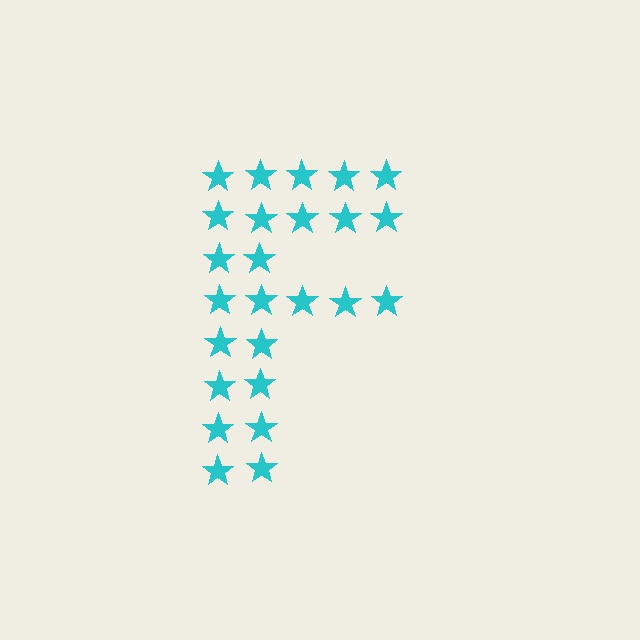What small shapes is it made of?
It is made of small stars.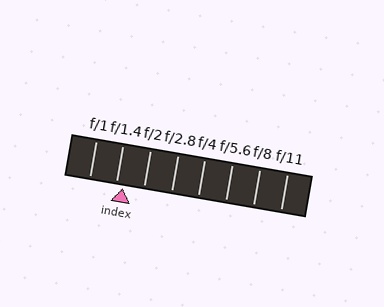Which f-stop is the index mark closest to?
The index mark is closest to f/1.4.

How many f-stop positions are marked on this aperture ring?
There are 8 f-stop positions marked.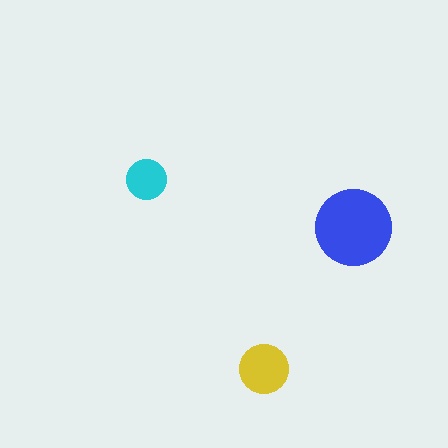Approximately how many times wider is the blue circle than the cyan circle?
About 2 times wider.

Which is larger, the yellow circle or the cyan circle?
The yellow one.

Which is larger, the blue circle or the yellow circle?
The blue one.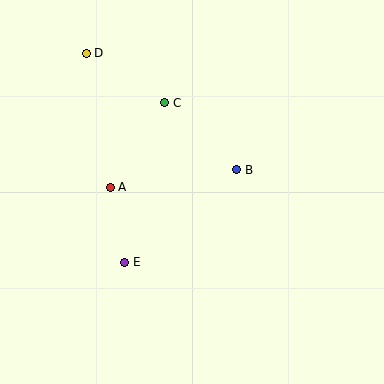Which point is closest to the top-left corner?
Point D is closest to the top-left corner.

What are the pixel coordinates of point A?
Point A is at (110, 187).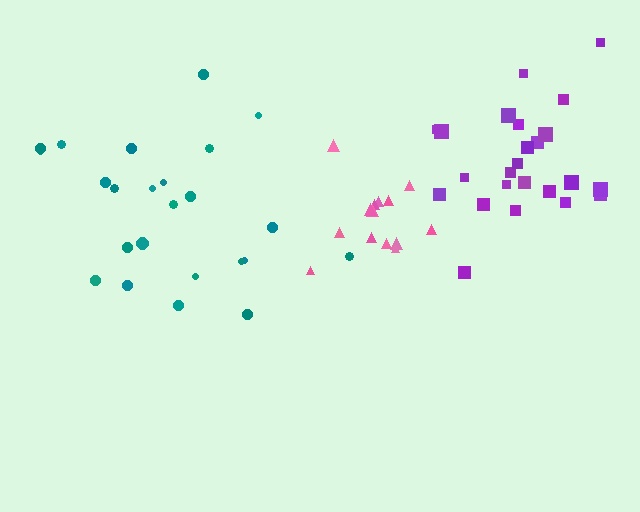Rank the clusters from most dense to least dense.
pink, purple, teal.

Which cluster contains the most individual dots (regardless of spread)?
Teal (24).